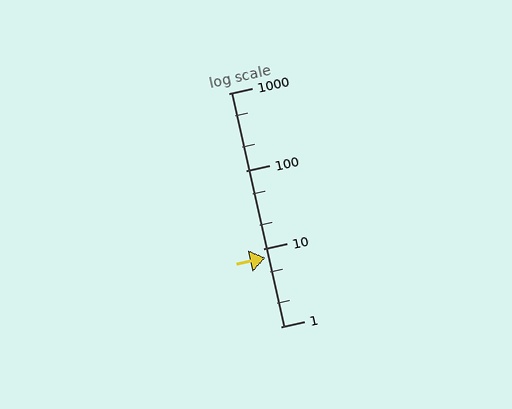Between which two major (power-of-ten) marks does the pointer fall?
The pointer is between 1 and 10.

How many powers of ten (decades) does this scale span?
The scale spans 3 decades, from 1 to 1000.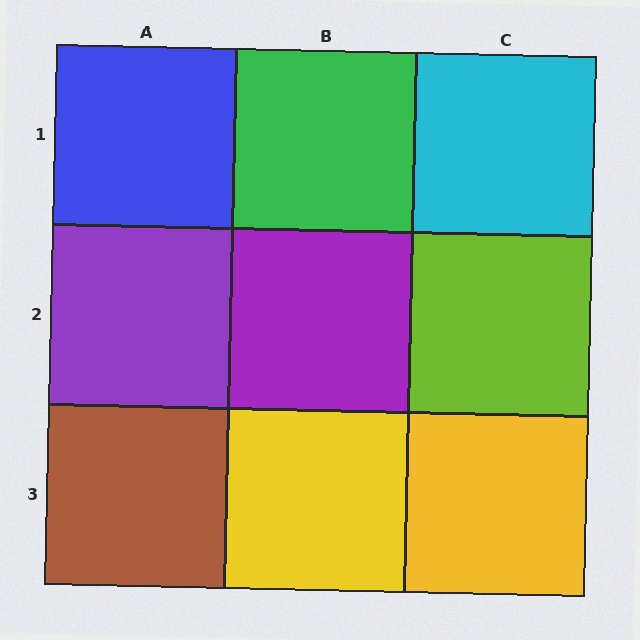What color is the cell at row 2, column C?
Lime.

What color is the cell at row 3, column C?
Yellow.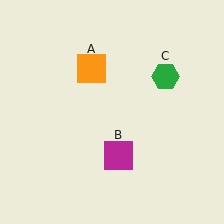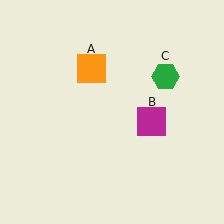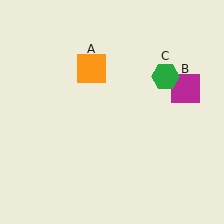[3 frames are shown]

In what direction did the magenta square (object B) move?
The magenta square (object B) moved up and to the right.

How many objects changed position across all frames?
1 object changed position: magenta square (object B).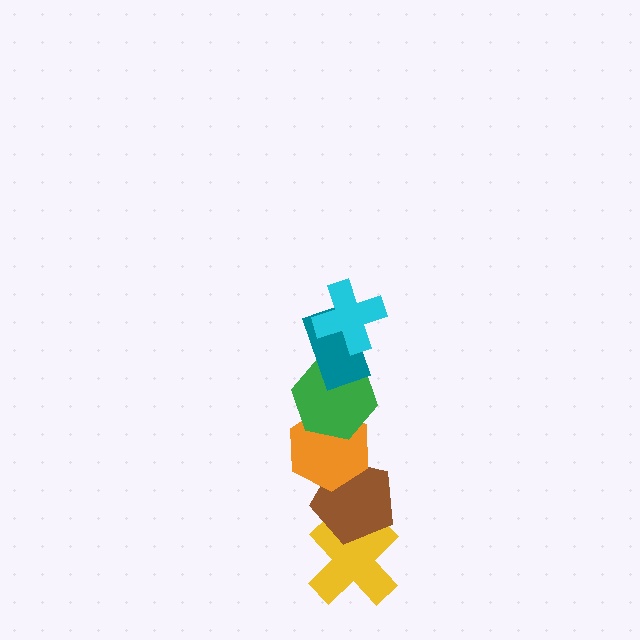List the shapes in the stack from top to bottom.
From top to bottom: the cyan cross, the teal rectangle, the green hexagon, the orange hexagon, the brown pentagon, the yellow cross.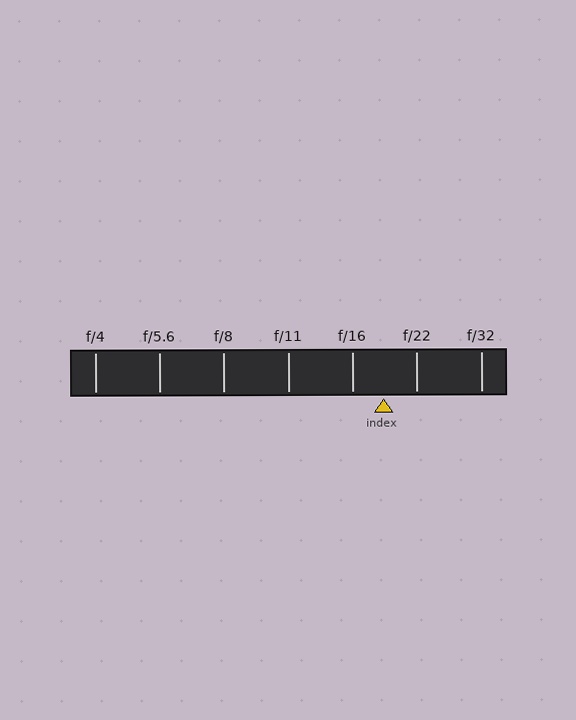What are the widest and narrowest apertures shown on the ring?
The widest aperture shown is f/4 and the narrowest is f/32.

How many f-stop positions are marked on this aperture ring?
There are 7 f-stop positions marked.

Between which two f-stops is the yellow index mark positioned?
The index mark is between f/16 and f/22.